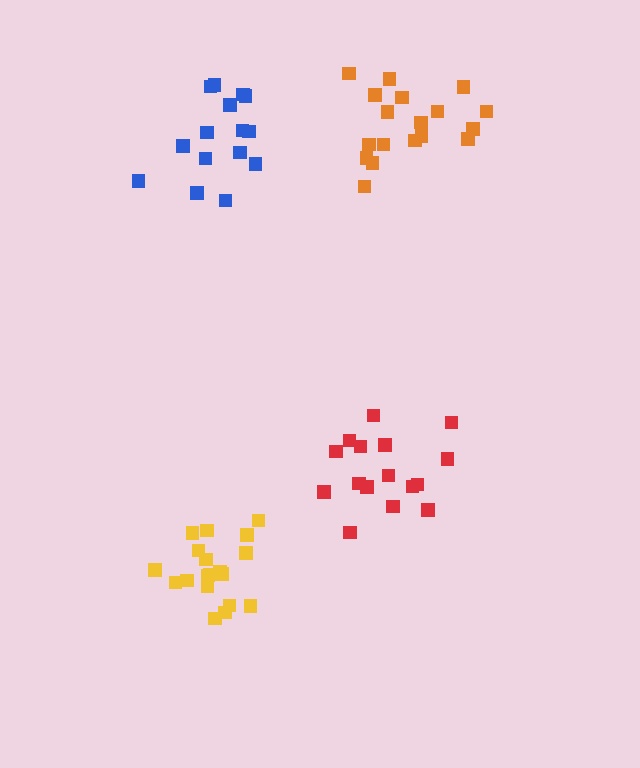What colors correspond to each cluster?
The clusters are colored: blue, yellow, red, orange.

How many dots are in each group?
Group 1: 15 dots, Group 2: 19 dots, Group 3: 16 dots, Group 4: 18 dots (68 total).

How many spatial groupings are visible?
There are 4 spatial groupings.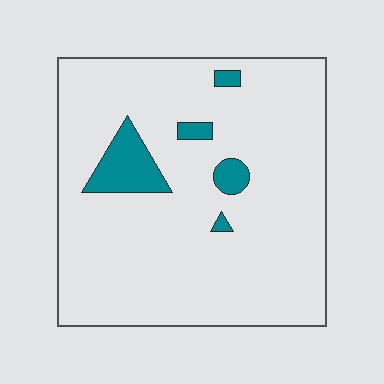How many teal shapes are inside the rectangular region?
5.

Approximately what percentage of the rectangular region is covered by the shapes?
Approximately 10%.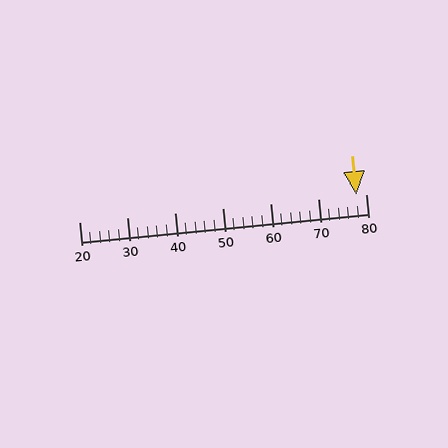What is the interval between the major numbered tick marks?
The major tick marks are spaced 10 units apart.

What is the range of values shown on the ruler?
The ruler shows values from 20 to 80.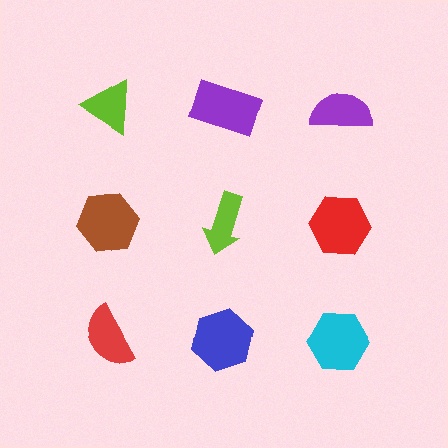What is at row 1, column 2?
A purple rectangle.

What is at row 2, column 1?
A brown hexagon.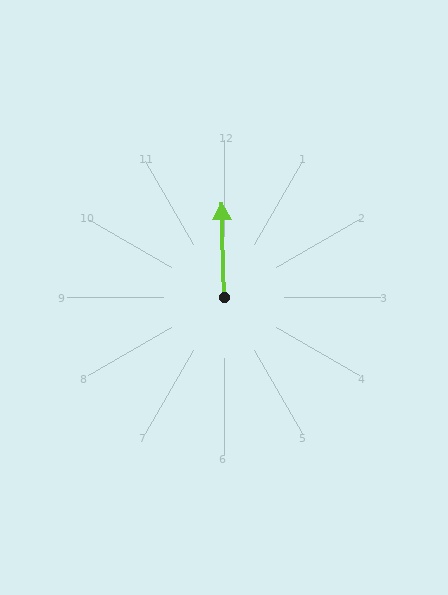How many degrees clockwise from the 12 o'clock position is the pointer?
Approximately 359 degrees.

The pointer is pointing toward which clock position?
Roughly 12 o'clock.